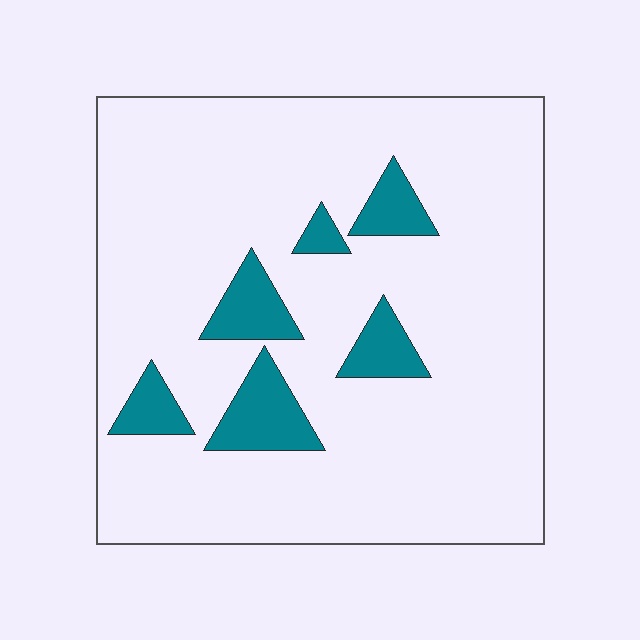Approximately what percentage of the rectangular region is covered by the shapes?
Approximately 10%.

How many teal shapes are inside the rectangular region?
6.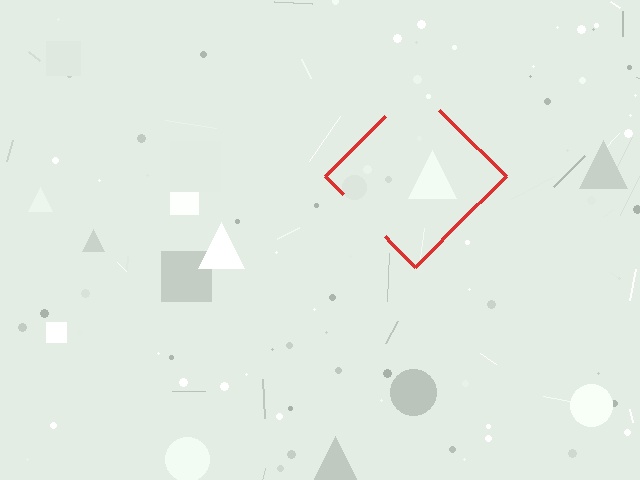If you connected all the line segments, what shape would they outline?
They would outline a diamond.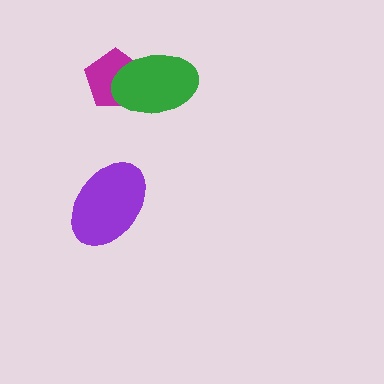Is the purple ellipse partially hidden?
No, no other shape covers it.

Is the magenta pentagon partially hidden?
Yes, it is partially covered by another shape.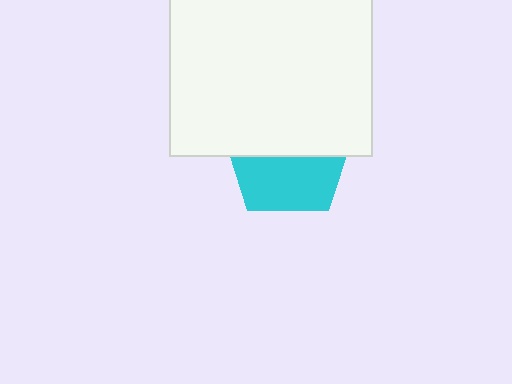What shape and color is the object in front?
The object in front is a white square.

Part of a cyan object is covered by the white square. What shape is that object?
It is a pentagon.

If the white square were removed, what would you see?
You would see the complete cyan pentagon.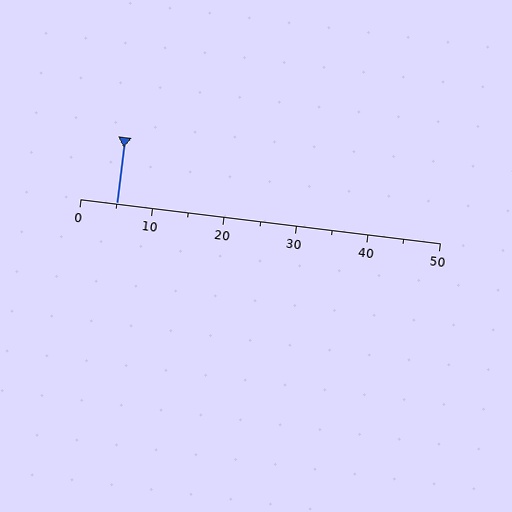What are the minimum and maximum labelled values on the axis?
The axis runs from 0 to 50.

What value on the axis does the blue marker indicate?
The marker indicates approximately 5.